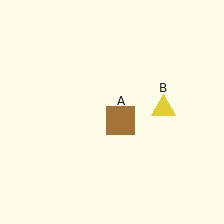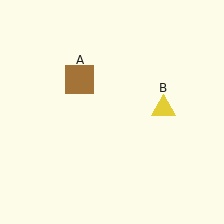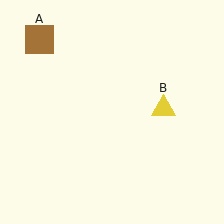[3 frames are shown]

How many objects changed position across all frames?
1 object changed position: brown square (object A).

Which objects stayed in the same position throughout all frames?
Yellow triangle (object B) remained stationary.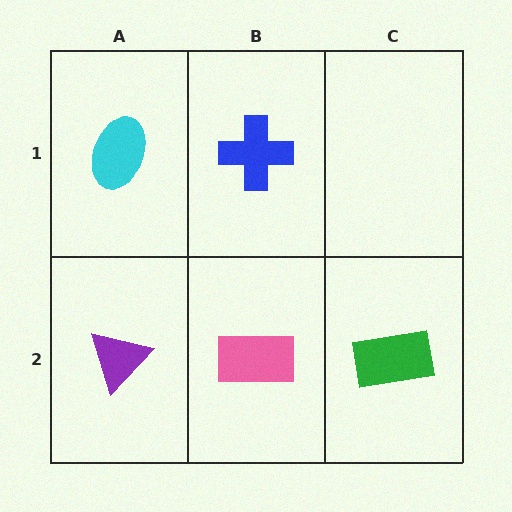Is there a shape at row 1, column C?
No, that cell is empty.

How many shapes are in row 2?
3 shapes.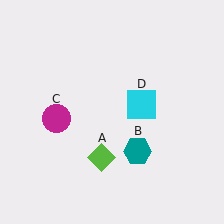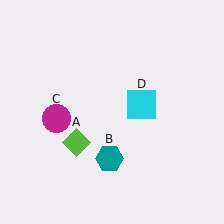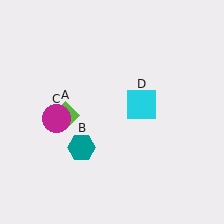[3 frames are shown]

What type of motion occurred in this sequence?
The lime diamond (object A), teal hexagon (object B) rotated clockwise around the center of the scene.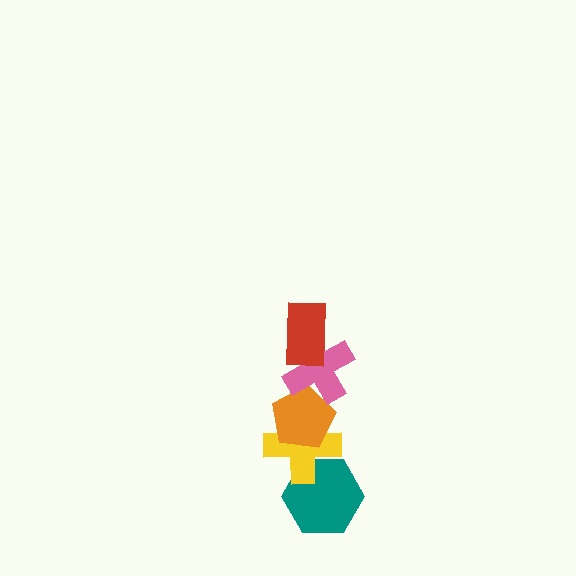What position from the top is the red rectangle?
The red rectangle is 1st from the top.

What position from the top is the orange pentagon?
The orange pentagon is 3rd from the top.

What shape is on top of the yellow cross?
The orange pentagon is on top of the yellow cross.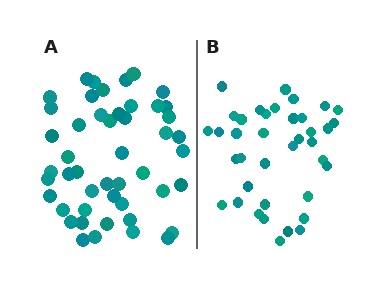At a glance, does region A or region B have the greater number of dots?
Region A (the left region) has more dots.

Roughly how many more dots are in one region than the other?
Region A has roughly 10 or so more dots than region B.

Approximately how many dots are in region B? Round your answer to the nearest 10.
About 40 dots. (The exact count is 38, which rounds to 40.)